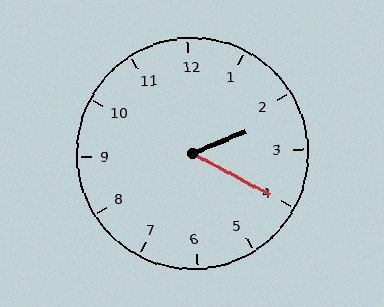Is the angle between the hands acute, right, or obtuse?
It is acute.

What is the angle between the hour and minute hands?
Approximately 50 degrees.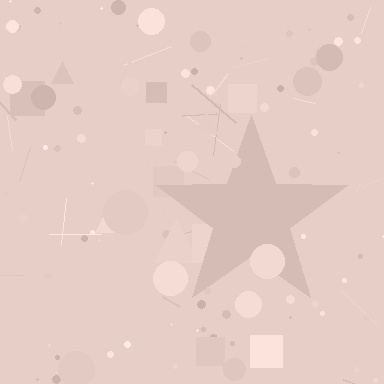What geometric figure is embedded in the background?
A star is embedded in the background.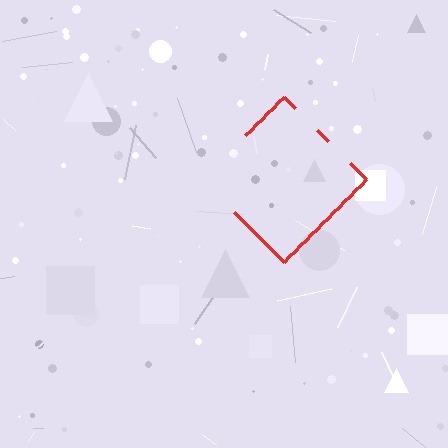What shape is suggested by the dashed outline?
The dashed outline suggests a diamond.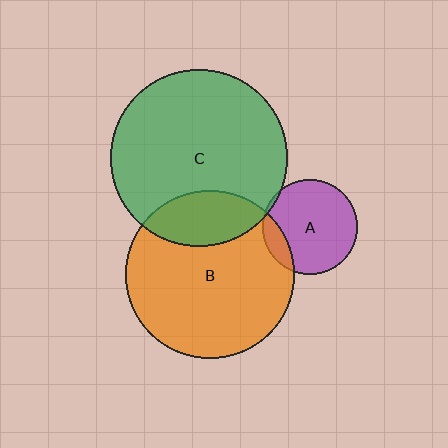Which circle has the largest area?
Circle C (green).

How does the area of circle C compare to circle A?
Approximately 3.5 times.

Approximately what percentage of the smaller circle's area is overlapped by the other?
Approximately 20%.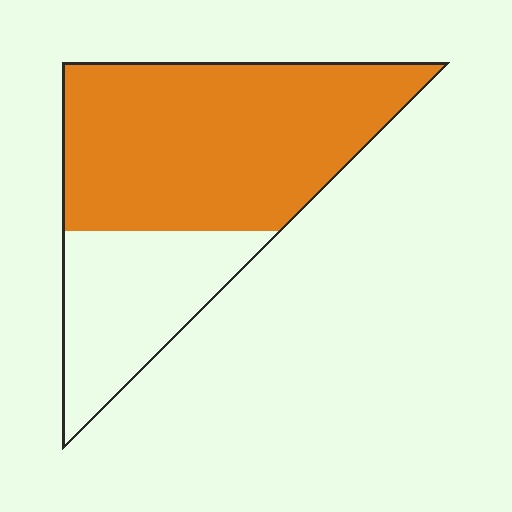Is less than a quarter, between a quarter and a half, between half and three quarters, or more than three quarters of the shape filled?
Between half and three quarters.